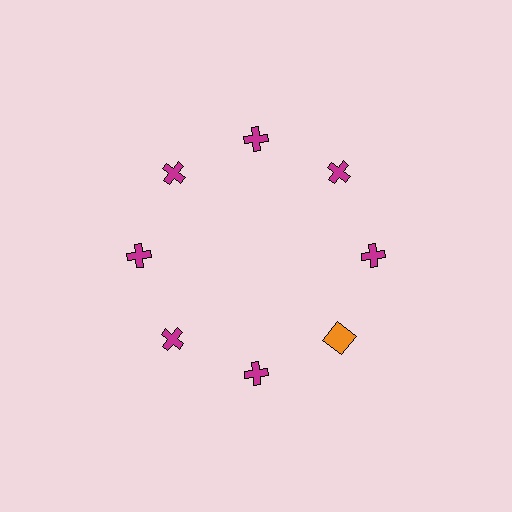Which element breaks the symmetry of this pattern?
The orange square at roughly the 4 o'clock position breaks the symmetry. All other shapes are magenta crosses.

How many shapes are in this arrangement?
There are 8 shapes arranged in a ring pattern.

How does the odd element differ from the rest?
It differs in both color (orange instead of magenta) and shape (square instead of cross).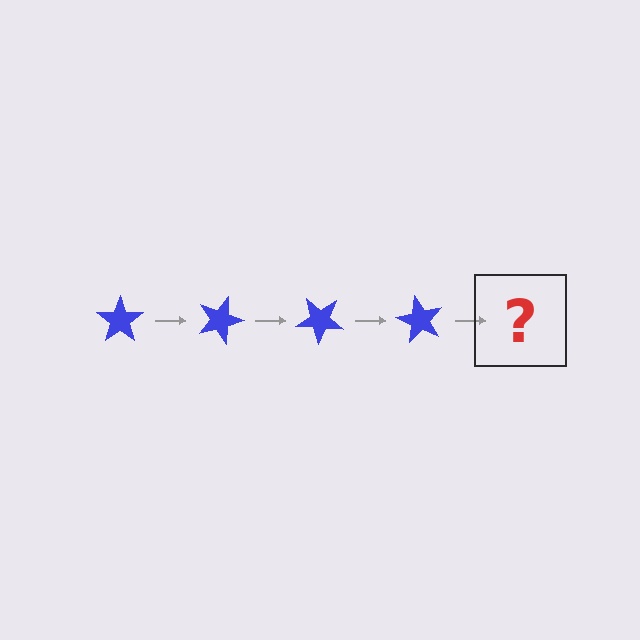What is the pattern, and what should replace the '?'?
The pattern is that the star rotates 20 degrees each step. The '?' should be a blue star rotated 80 degrees.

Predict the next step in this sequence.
The next step is a blue star rotated 80 degrees.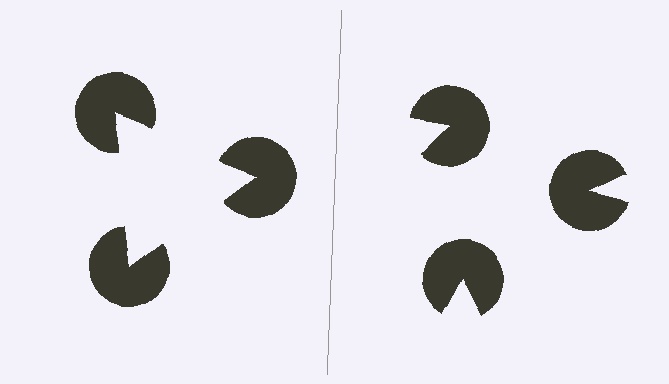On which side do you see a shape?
An illusory triangle appears on the left side. On the right side the wedge cuts are rotated, so no coherent shape forms.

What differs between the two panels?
The pac-man discs are positioned identically on both sides; only the wedge orientations differ. On the left they align to a triangle; on the right they are misaligned.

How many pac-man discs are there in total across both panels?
6 — 3 on each side.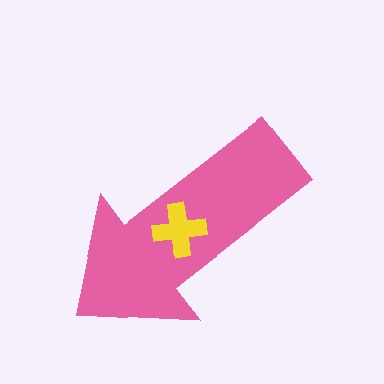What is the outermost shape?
The pink arrow.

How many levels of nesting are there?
2.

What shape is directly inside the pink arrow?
The yellow cross.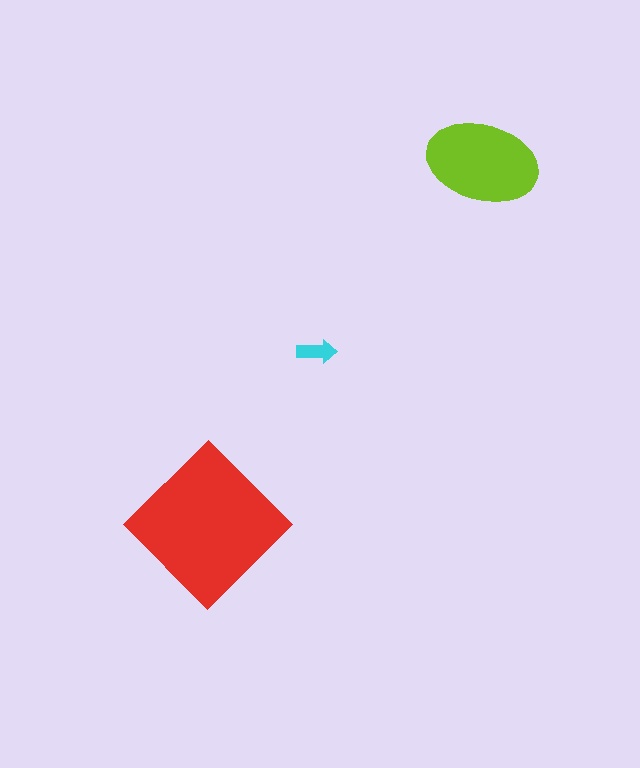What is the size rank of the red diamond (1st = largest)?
1st.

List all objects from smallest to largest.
The cyan arrow, the lime ellipse, the red diamond.